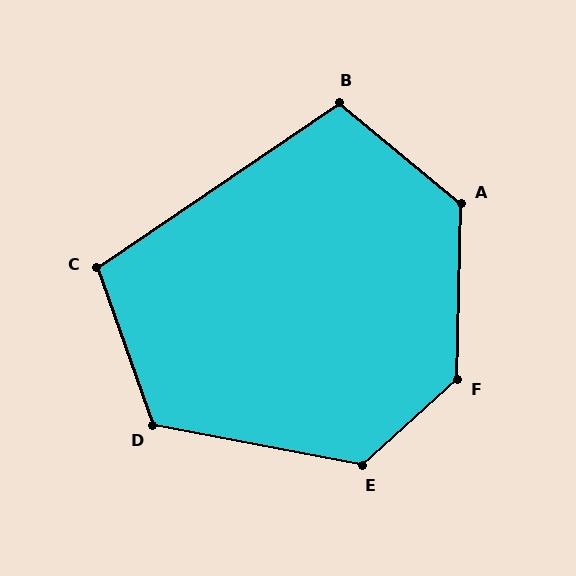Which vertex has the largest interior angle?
F, at approximately 133 degrees.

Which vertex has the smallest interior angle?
C, at approximately 104 degrees.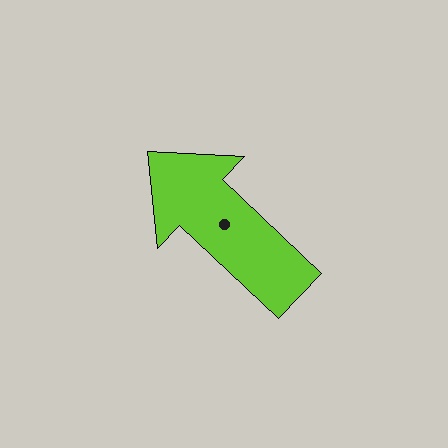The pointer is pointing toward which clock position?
Roughly 10 o'clock.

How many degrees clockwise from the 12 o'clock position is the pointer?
Approximately 313 degrees.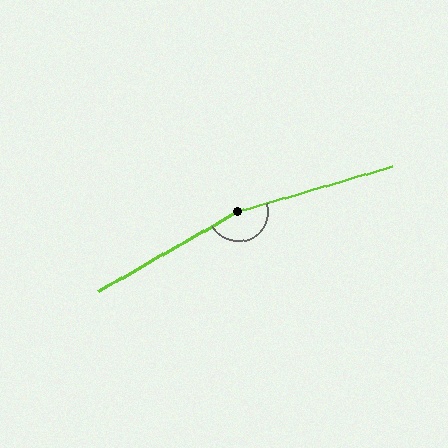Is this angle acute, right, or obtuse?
It is obtuse.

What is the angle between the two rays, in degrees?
Approximately 166 degrees.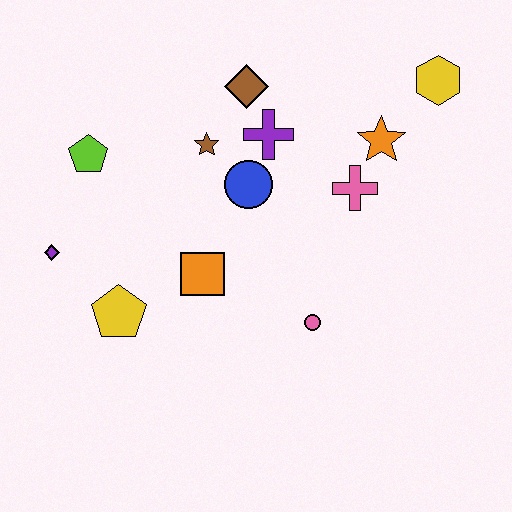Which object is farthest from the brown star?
The yellow hexagon is farthest from the brown star.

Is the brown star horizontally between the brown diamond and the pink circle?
No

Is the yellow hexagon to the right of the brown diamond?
Yes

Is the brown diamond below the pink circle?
No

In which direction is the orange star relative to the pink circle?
The orange star is above the pink circle.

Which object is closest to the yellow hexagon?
The orange star is closest to the yellow hexagon.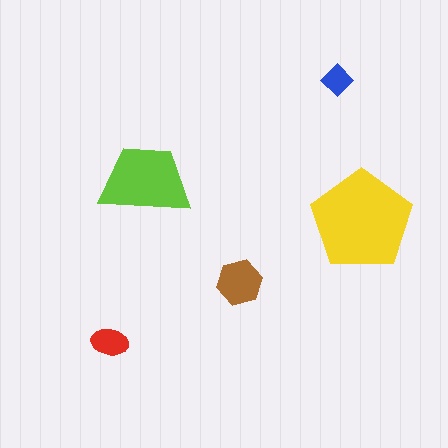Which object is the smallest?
The blue diamond.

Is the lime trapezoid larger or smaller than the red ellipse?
Larger.